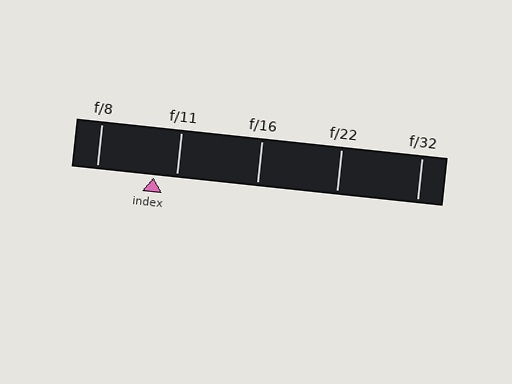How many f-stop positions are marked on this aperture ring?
There are 5 f-stop positions marked.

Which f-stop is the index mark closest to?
The index mark is closest to f/11.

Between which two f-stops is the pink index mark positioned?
The index mark is between f/8 and f/11.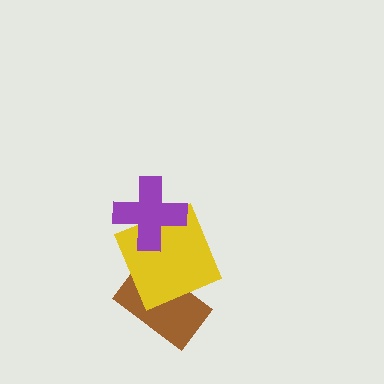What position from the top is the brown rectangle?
The brown rectangle is 3rd from the top.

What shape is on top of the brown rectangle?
The yellow square is on top of the brown rectangle.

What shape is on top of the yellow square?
The purple cross is on top of the yellow square.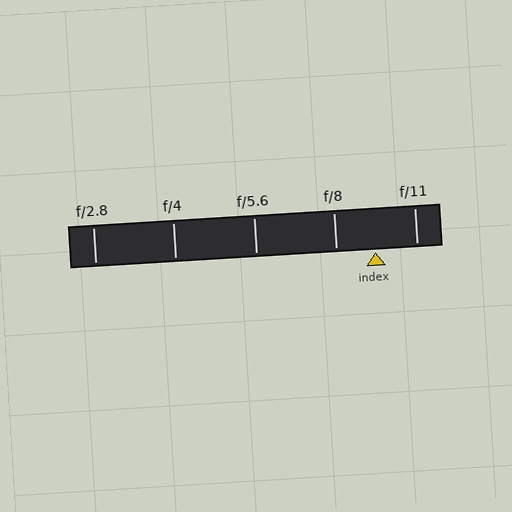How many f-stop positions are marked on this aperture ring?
There are 5 f-stop positions marked.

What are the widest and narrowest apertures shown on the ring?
The widest aperture shown is f/2.8 and the narrowest is f/11.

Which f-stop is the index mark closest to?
The index mark is closest to f/8.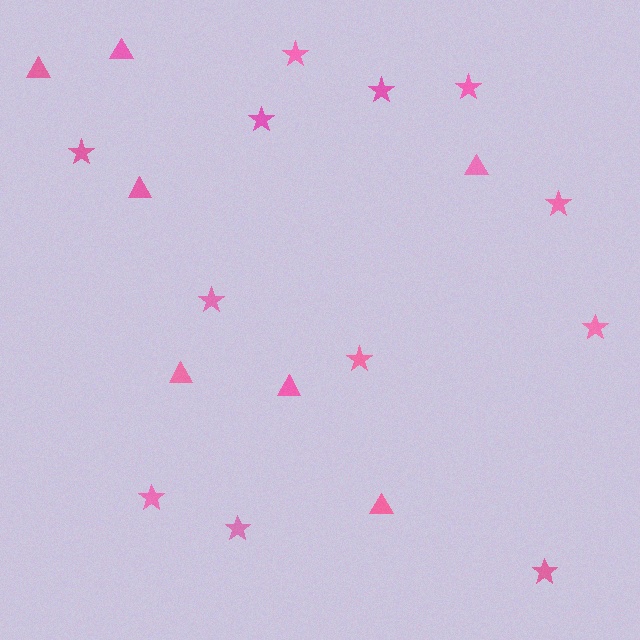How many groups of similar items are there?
There are 2 groups: one group of stars (12) and one group of triangles (7).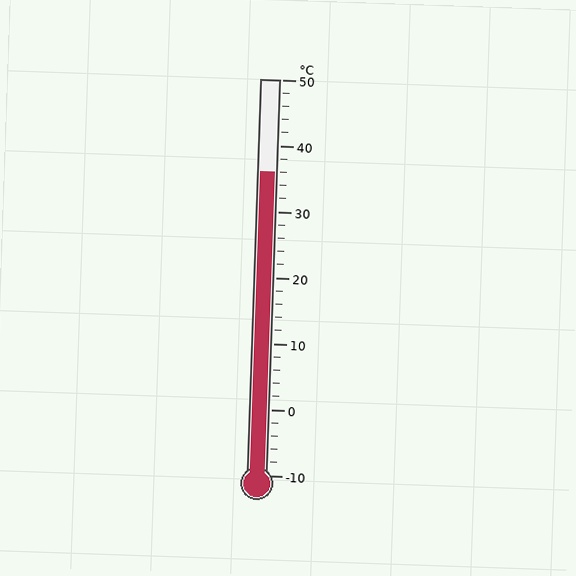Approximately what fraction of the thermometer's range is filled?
The thermometer is filled to approximately 75% of its range.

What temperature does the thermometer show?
The thermometer shows approximately 36°C.